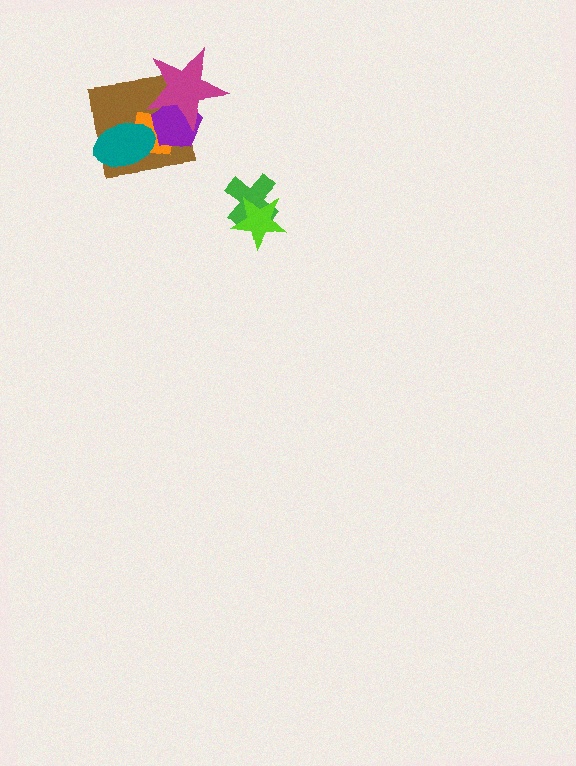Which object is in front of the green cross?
The lime star is in front of the green cross.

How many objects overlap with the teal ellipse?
2 objects overlap with the teal ellipse.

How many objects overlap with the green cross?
1 object overlaps with the green cross.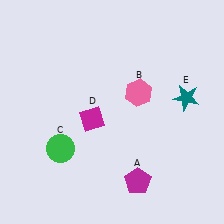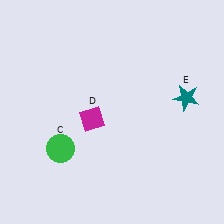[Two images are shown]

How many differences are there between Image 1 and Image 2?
There are 2 differences between the two images.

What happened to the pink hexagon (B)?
The pink hexagon (B) was removed in Image 2. It was in the top-right area of Image 1.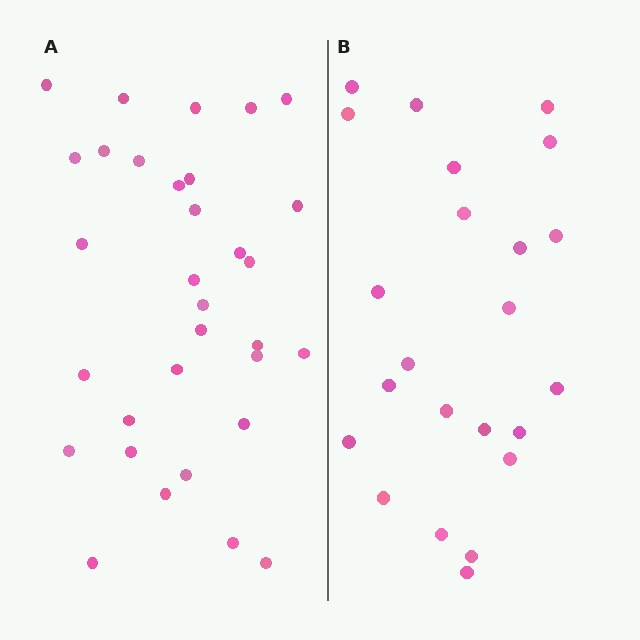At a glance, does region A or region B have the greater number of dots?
Region A (the left region) has more dots.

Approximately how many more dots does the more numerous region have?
Region A has roughly 8 or so more dots than region B.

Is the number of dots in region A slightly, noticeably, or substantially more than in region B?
Region A has noticeably more, but not dramatically so. The ratio is roughly 1.4 to 1.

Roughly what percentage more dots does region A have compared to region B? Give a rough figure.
About 40% more.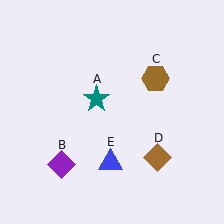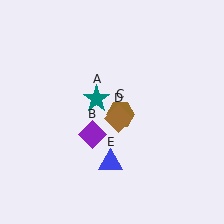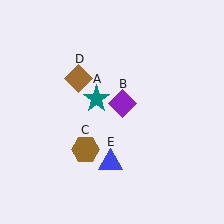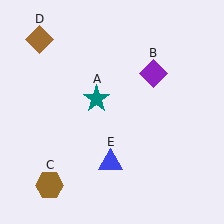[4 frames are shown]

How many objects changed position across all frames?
3 objects changed position: purple diamond (object B), brown hexagon (object C), brown diamond (object D).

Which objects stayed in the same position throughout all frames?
Teal star (object A) and blue triangle (object E) remained stationary.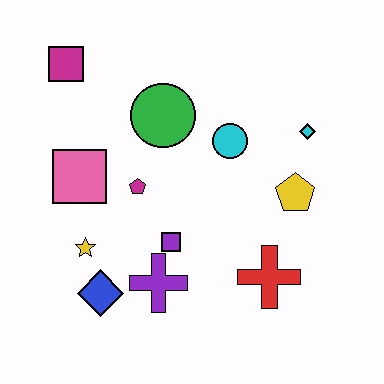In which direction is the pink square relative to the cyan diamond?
The pink square is to the left of the cyan diamond.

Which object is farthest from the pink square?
The cyan diamond is farthest from the pink square.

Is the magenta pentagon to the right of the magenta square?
Yes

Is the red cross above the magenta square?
No